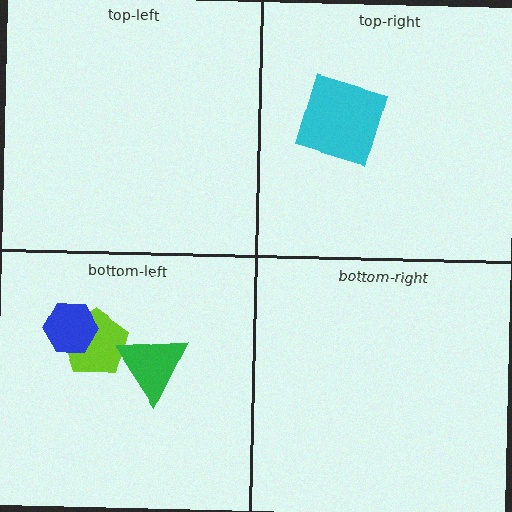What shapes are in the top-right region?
The cyan square.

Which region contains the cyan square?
The top-right region.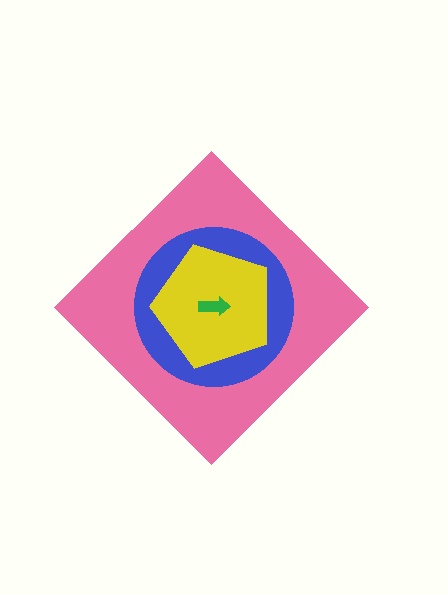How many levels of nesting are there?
4.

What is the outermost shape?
The pink diamond.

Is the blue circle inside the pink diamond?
Yes.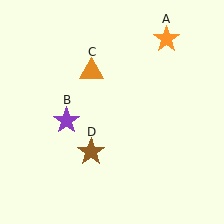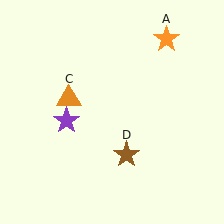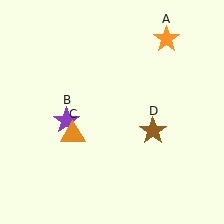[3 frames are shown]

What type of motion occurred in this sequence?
The orange triangle (object C), brown star (object D) rotated counterclockwise around the center of the scene.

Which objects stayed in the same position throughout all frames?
Orange star (object A) and purple star (object B) remained stationary.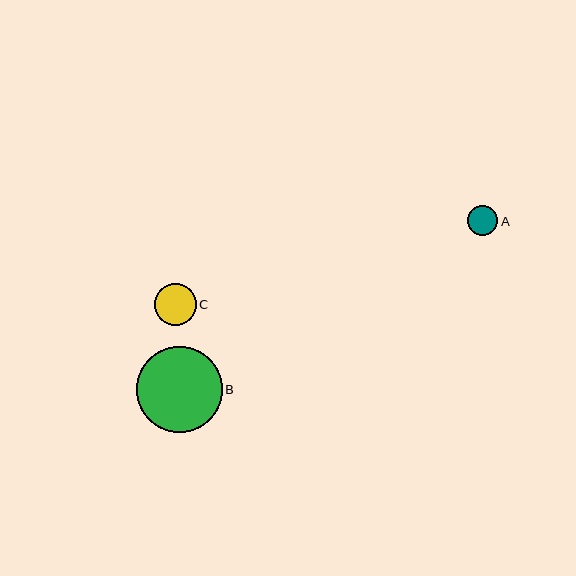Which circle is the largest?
Circle B is the largest with a size of approximately 85 pixels.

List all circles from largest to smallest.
From largest to smallest: B, C, A.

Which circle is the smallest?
Circle A is the smallest with a size of approximately 31 pixels.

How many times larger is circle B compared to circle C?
Circle B is approximately 2.0 times the size of circle C.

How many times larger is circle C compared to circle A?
Circle C is approximately 1.4 times the size of circle A.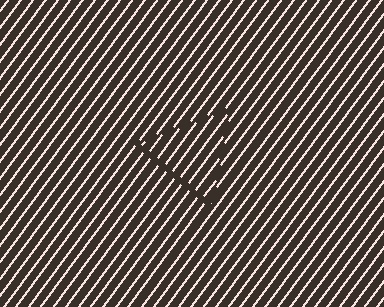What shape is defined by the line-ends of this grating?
An illusory triangle. The interior of the shape contains the same grating, shifted by half a period — the contour is defined by the phase discontinuity where line-ends from the inner and outer gratings abut.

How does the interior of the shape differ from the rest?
The interior of the shape contains the same grating, shifted by half a period — the contour is defined by the phase discontinuity where line-ends from the inner and outer gratings abut.